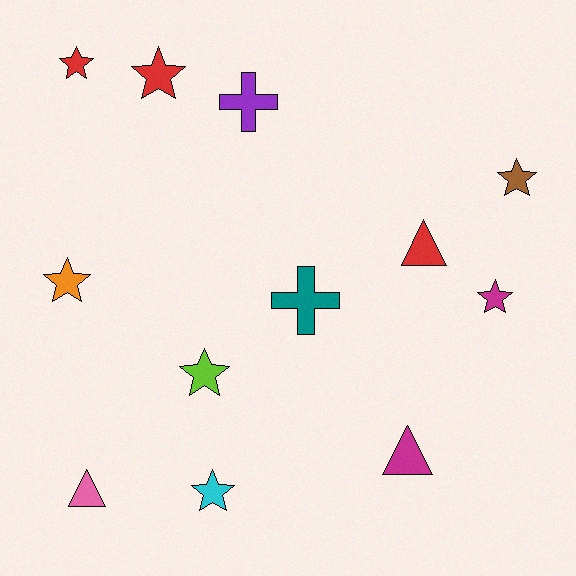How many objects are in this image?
There are 12 objects.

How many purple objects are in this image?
There is 1 purple object.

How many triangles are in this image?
There are 3 triangles.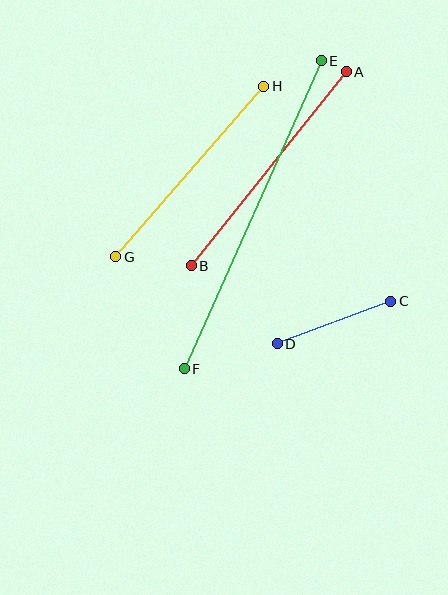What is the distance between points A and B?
The distance is approximately 248 pixels.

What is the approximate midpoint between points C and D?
The midpoint is at approximately (334, 323) pixels.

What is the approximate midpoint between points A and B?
The midpoint is at approximately (269, 169) pixels.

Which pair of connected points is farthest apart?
Points E and F are farthest apart.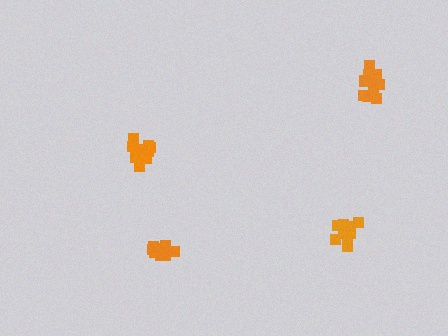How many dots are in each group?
Group 1: 12 dots, Group 2: 11 dots, Group 3: 11 dots, Group 4: 13 dots (47 total).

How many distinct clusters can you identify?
There are 4 distinct clusters.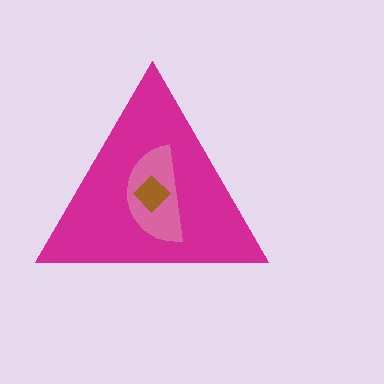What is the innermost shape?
The brown diamond.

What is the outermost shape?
The magenta triangle.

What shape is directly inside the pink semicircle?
The brown diamond.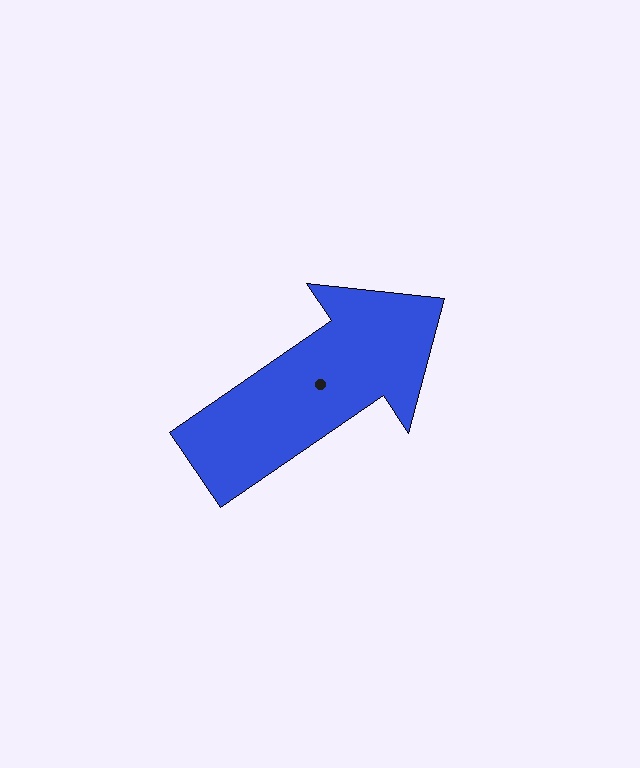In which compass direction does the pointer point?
Northeast.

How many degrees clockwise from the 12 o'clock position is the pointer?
Approximately 56 degrees.